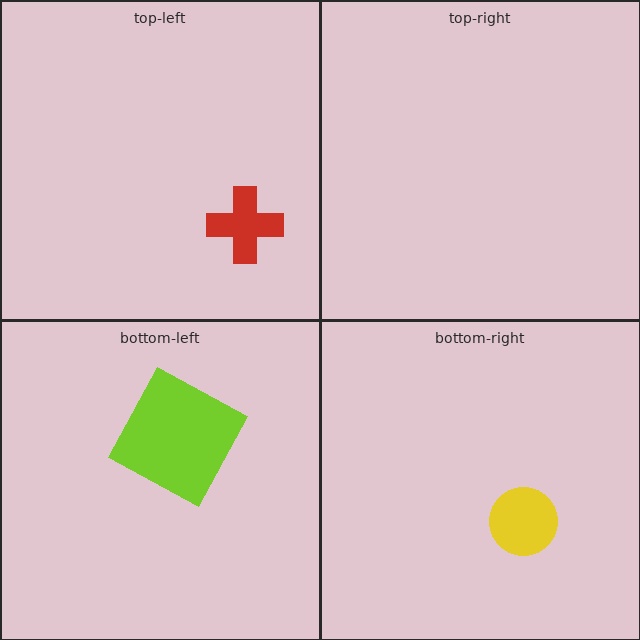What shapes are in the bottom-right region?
The yellow circle.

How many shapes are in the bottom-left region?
1.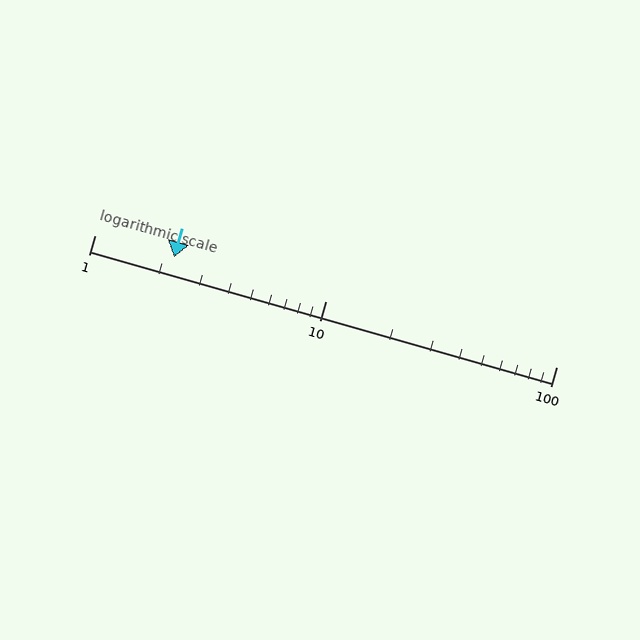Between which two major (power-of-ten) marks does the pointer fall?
The pointer is between 1 and 10.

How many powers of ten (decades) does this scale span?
The scale spans 2 decades, from 1 to 100.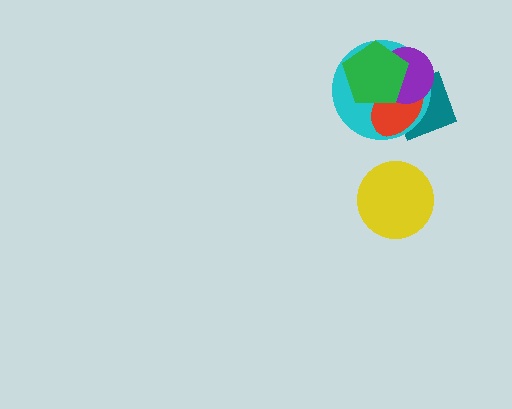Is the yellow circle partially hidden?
No, no other shape covers it.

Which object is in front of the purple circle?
The green pentagon is in front of the purple circle.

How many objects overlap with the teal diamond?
4 objects overlap with the teal diamond.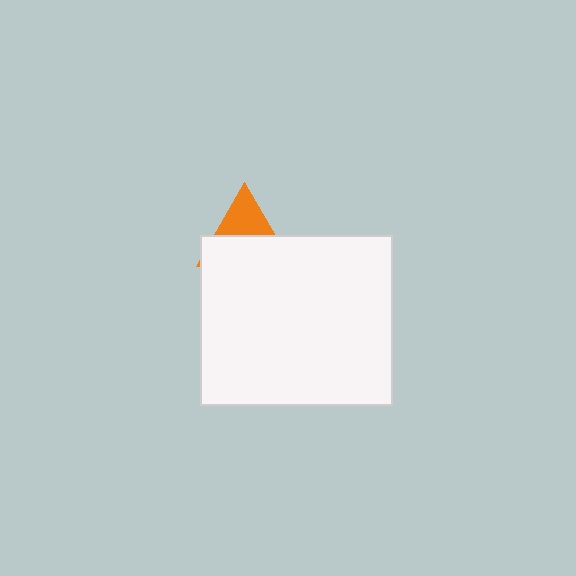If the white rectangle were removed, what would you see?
You would see the complete orange triangle.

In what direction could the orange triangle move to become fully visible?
The orange triangle could move up. That would shift it out from behind the white rectangle entirely.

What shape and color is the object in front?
The object in front is a white rectangle.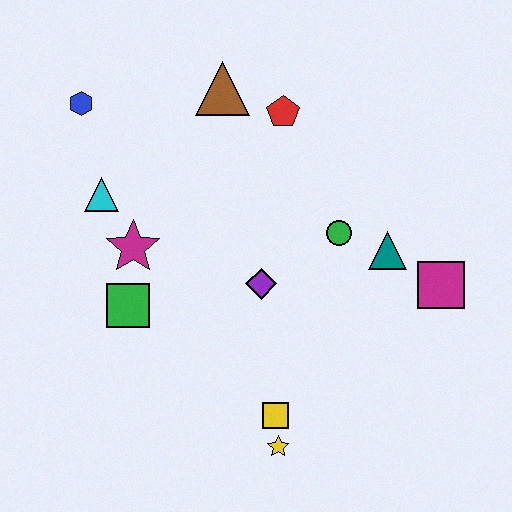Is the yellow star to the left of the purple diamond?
No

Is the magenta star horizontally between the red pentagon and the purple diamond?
No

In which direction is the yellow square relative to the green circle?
The yellow square is below the green circle.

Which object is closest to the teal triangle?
The green circle is closest to the teal triangle.